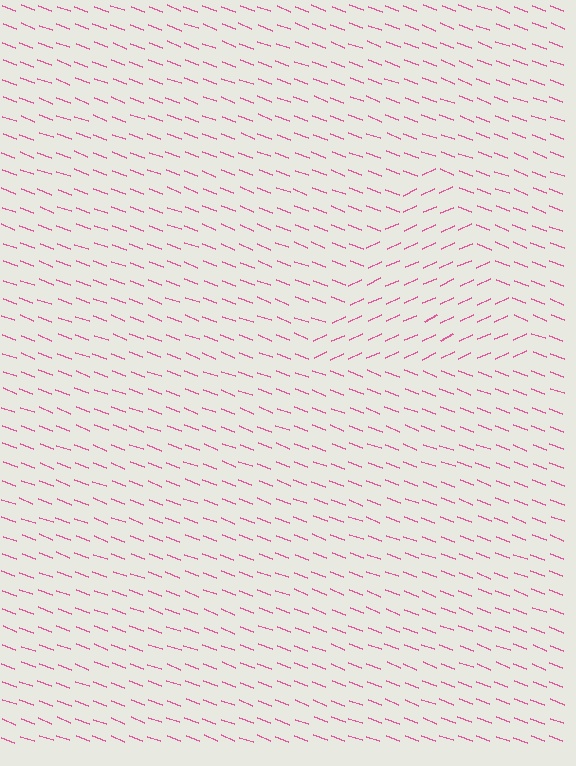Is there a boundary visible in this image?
Yes, there is a texture boundary formed by a change in line orientation.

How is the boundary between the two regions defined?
The boundary is defined purely by a change in line orientation (approximately 45 degrees difference). All lines are the same color and thickness.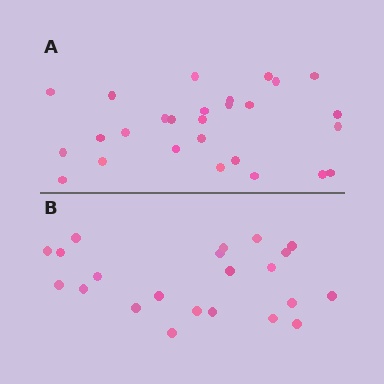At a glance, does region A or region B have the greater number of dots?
Region A (the top region) has more dots.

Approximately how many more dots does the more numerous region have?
Region A has about 5 more dots than region B.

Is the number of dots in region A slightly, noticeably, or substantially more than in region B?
Region A has only slightly more — the two regions are fairly close. The ratio is roughly 1.2 to 1.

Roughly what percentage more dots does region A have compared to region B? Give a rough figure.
About 25% more.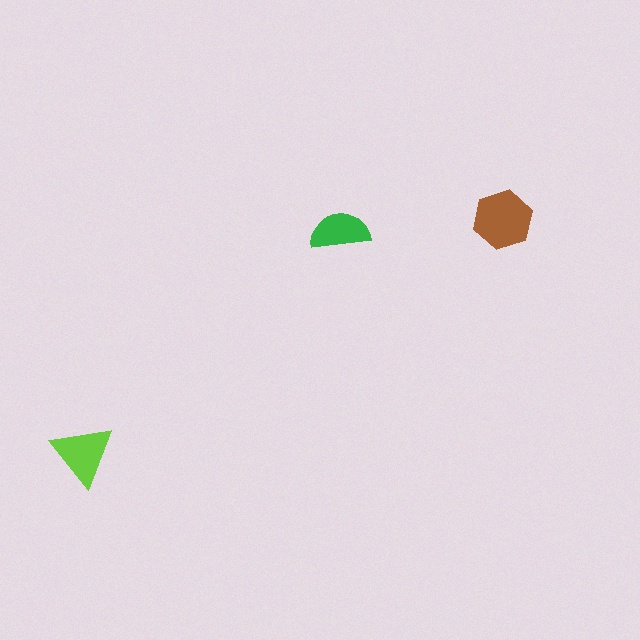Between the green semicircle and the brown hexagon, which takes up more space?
The brown hexagon.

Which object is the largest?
The brown hexagon.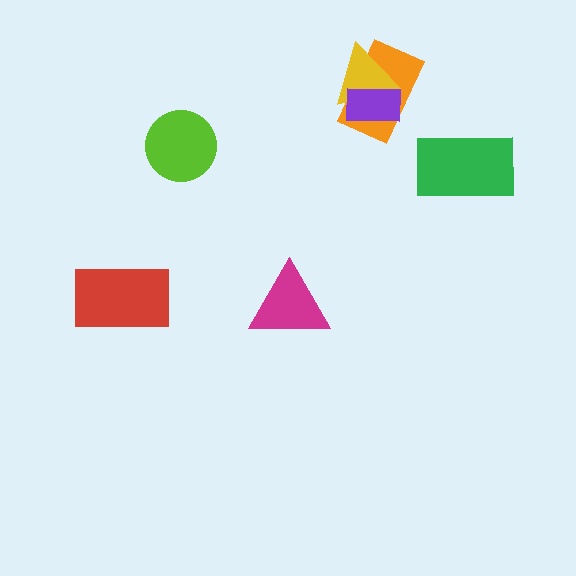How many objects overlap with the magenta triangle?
0 objects overlap with the magenta triangle.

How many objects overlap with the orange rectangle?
2 objects overlap with the orange rectangle.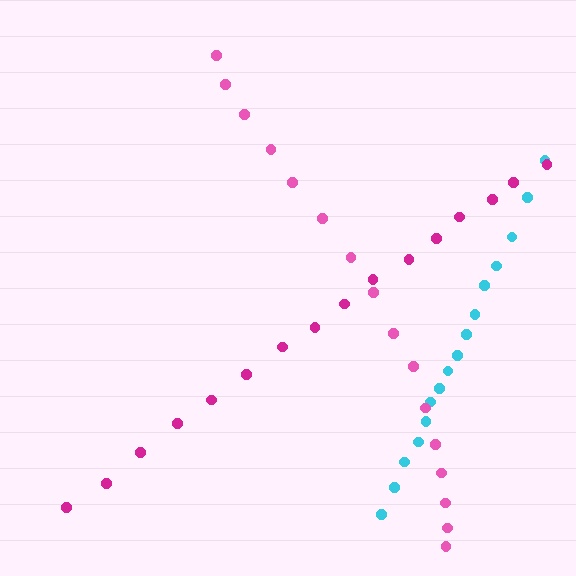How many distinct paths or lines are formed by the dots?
There are 3 distinct paths.